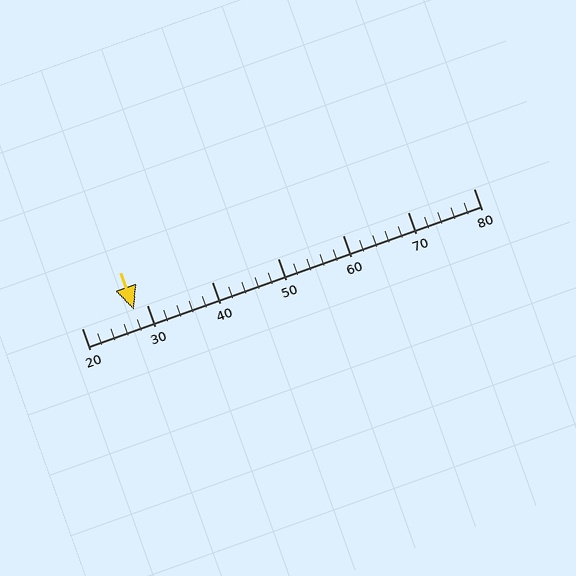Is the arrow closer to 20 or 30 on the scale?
The arrow is closer to 30.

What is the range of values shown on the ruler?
The ruler shows values from 20 to 80.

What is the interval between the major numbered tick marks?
The major tick marks are spaced 10 units apart.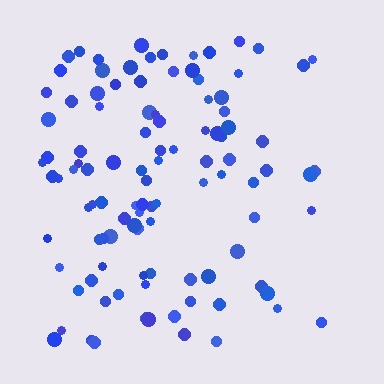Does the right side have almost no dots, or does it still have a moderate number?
Still a moderate number, just noticeably fewer than the left.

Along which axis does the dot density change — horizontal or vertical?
Horizontal.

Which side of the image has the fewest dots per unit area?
The right.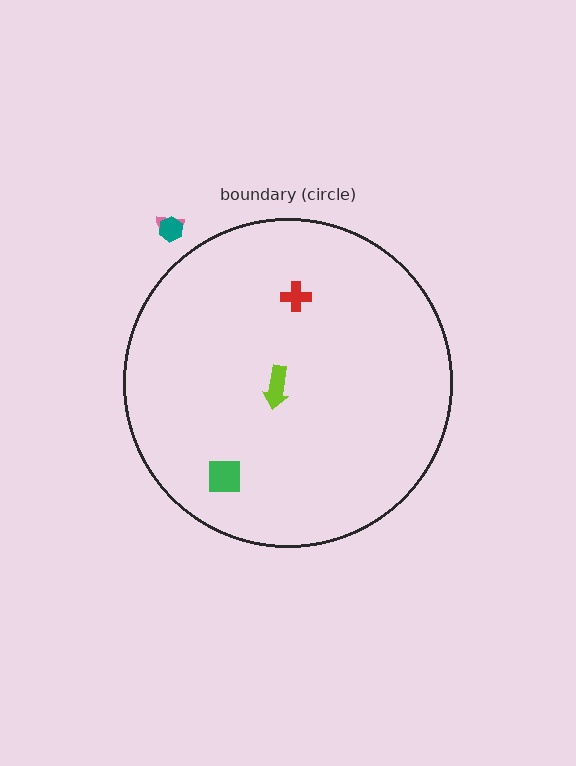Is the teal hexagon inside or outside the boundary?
Outside.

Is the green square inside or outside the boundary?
Inside.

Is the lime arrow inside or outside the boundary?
Inside.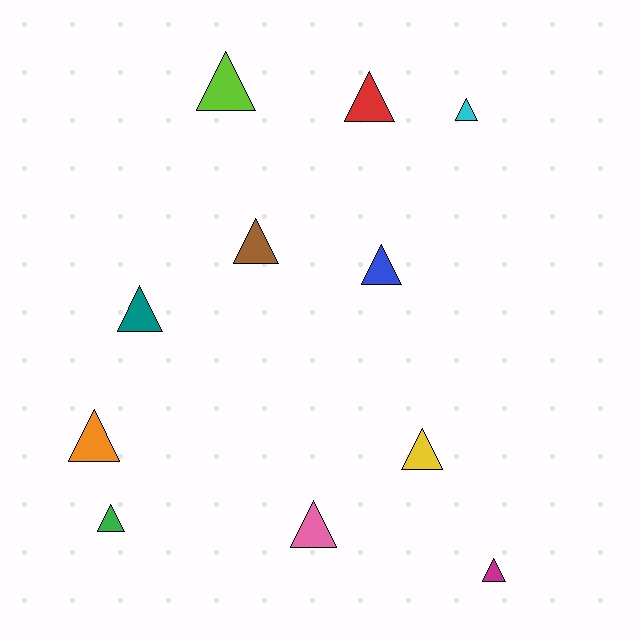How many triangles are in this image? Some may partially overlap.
There are 11 triangles.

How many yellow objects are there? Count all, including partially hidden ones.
There is 1 yellow object.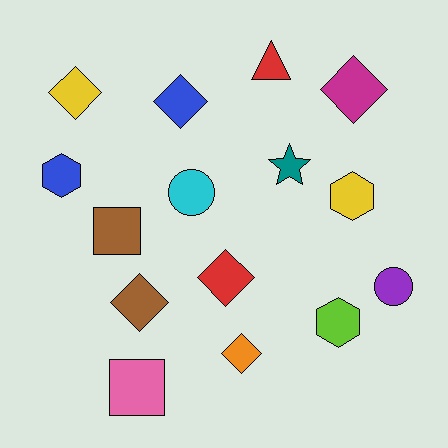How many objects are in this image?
There are 15 objects.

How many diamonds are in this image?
There are 6 diamonds.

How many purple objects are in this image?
There is 1 purple object.